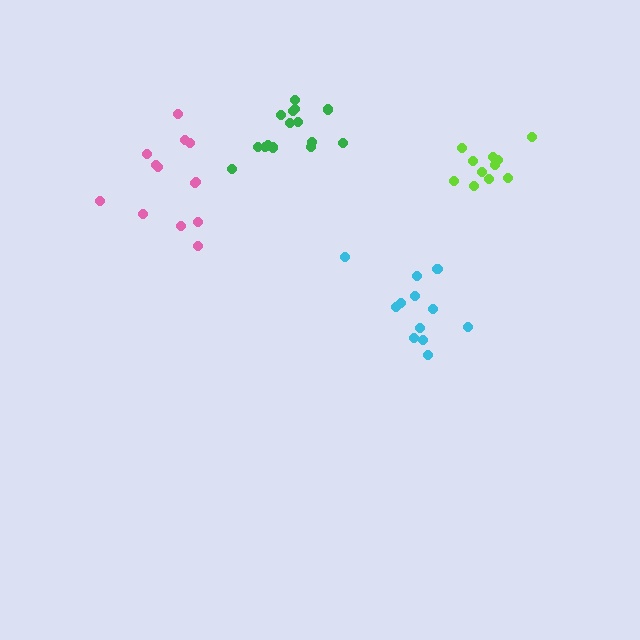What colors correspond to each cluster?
The clusters are colored: lime, green, cyan, pink.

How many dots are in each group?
Group 1: 11 dots, Group 2: 15 dots, Group 3: 12 dots, Group 4: 13 dots (51 total).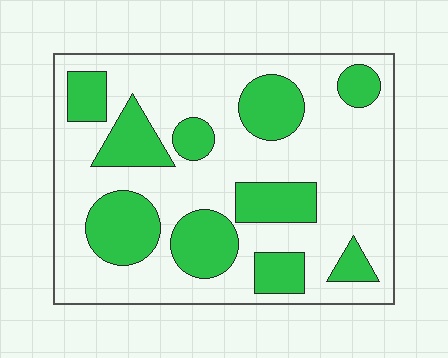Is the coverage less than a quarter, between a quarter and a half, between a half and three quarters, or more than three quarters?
Between a quarter and a half.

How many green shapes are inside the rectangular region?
10.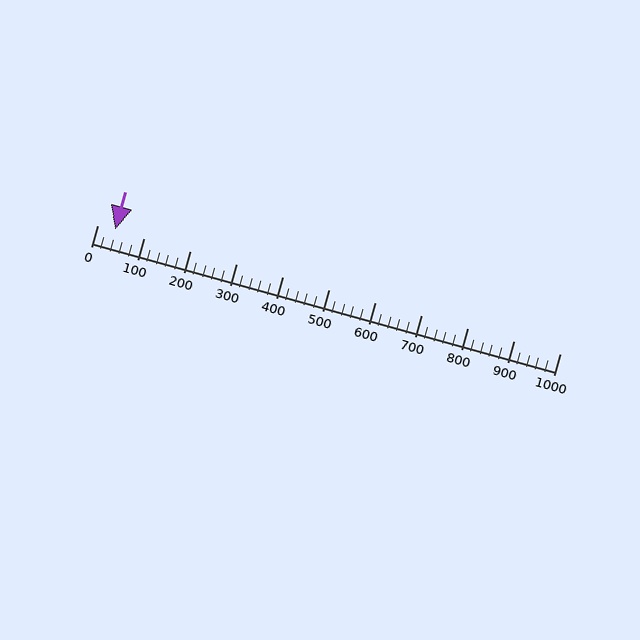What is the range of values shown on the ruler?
The ruler shows values from 0 to 1000.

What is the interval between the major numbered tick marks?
The major tick marks are spaced 100 units apart.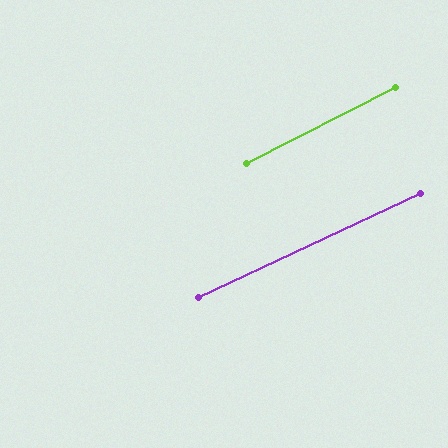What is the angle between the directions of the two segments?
Approximately 2 degrees.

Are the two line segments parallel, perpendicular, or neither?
Parallel — their directions differ by only 1.8°.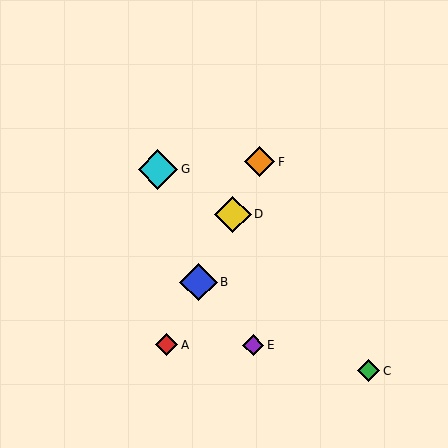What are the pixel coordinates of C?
Object C is at (369, 371).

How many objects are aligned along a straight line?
4 objects (A, B, D, F) are aligned along a straight line.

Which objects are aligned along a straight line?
Objects A, B, D, F are aligned along a straight line.